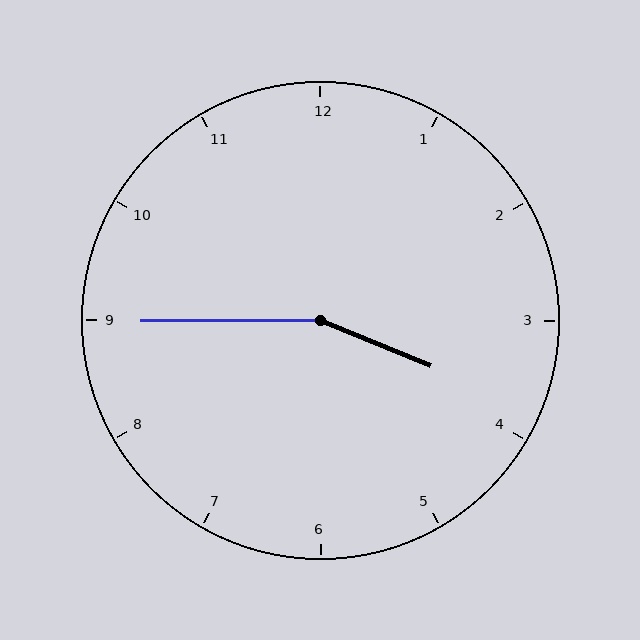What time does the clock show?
3:45.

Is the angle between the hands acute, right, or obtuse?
It is obtuse.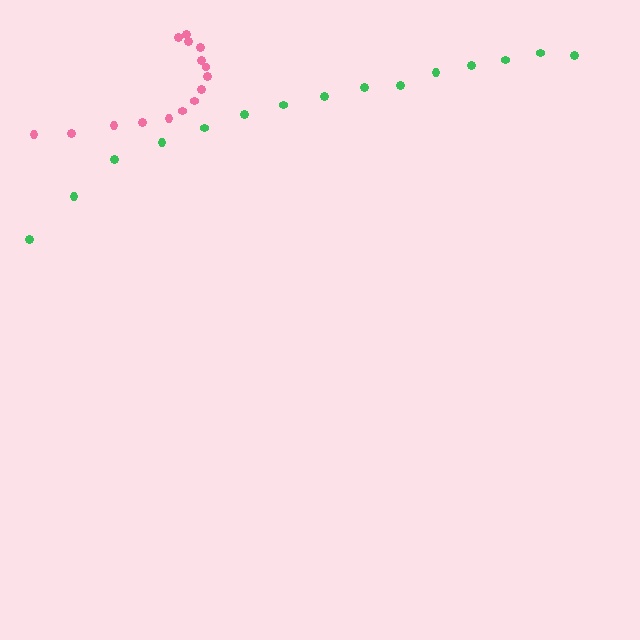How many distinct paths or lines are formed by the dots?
There are 2 distinct paths.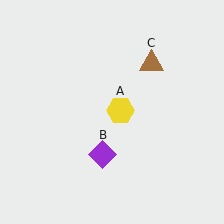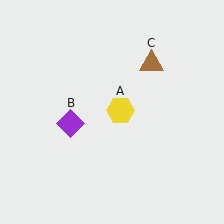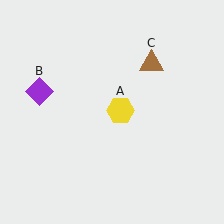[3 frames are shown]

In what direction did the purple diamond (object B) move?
The purple diamond (object B) moved up and to the left.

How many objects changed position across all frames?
1 object changed position: purple diamond (object B).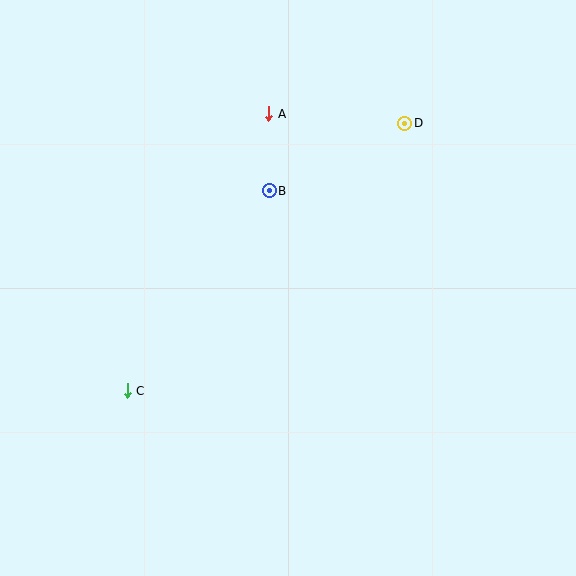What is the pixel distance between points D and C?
The distance between D and C is 385 pixels.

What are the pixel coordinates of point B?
Point B is at (269, 191).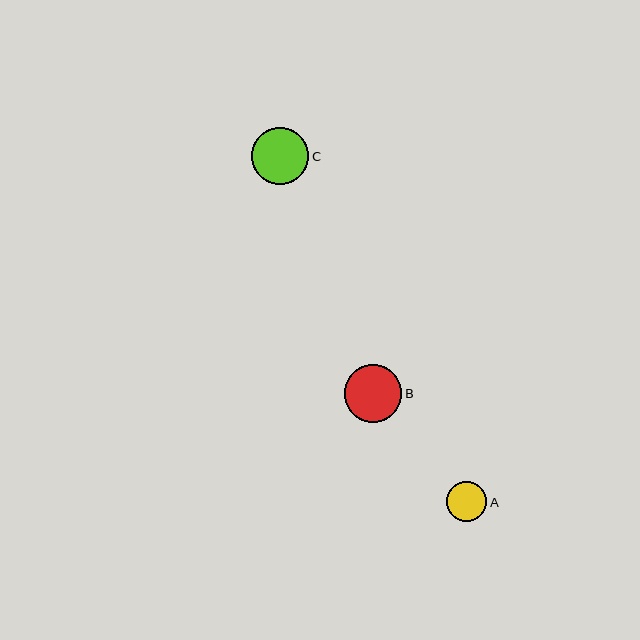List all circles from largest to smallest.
From largest to smallest: B, C, A.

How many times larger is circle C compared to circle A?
Circle C is approximately 1.4 times the size of circle A.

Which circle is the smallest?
Circle A is the smallest with a size of approximately 40 pixels.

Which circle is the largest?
Circle B is the largest with a size of approximately 58 pixels.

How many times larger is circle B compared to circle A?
Circle B is approximately 1.4 times the size of circle A.